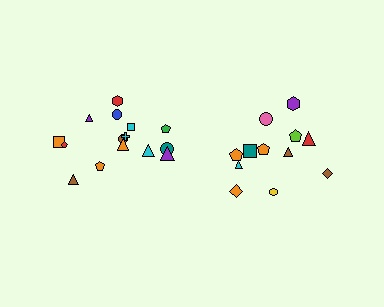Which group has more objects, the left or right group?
The left group.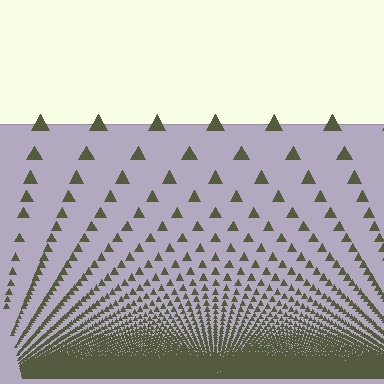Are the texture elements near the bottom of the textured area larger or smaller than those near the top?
Smaller. The gradient is inverted — elements near the bottom are smaller and denser.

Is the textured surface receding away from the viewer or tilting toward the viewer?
The surface appears to tilt toward the viewer. Texture elements get larger and sparser toward the top.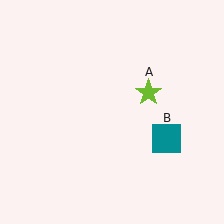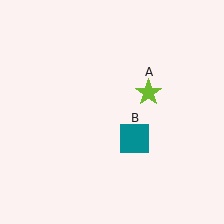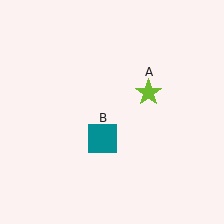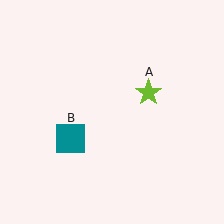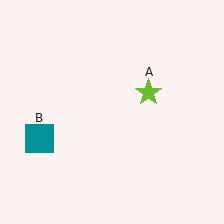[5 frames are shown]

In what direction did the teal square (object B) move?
The teal square (object B) moved left.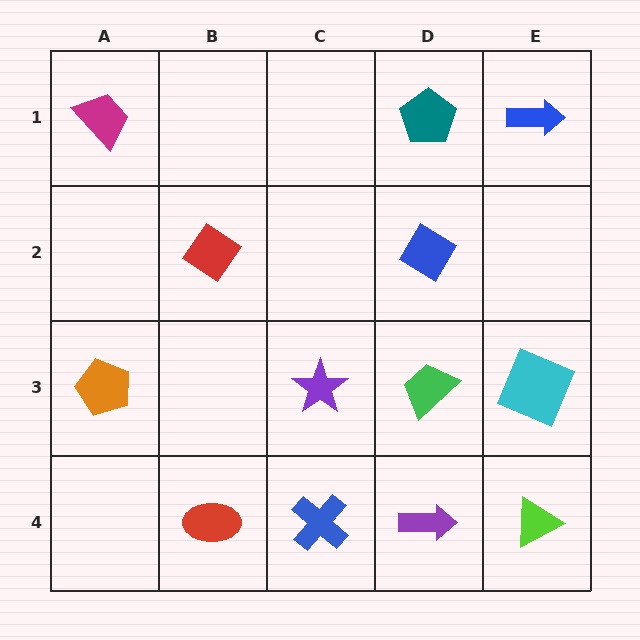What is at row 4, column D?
A purple arrow.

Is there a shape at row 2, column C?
No, that cell is empty.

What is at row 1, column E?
A blue arrow.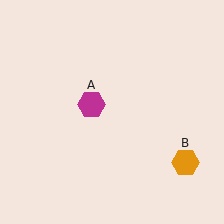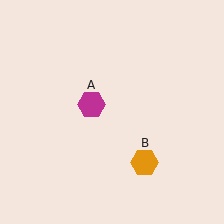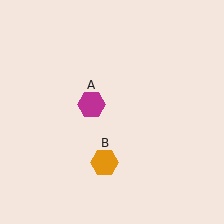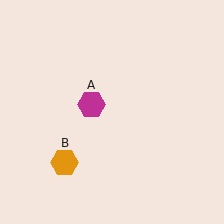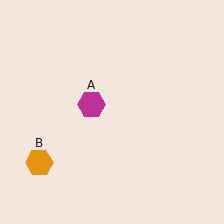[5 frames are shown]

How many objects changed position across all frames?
1 object changed position: orange hexagon (object B).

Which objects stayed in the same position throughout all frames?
Magenta hexagon (object A) remained stationary.